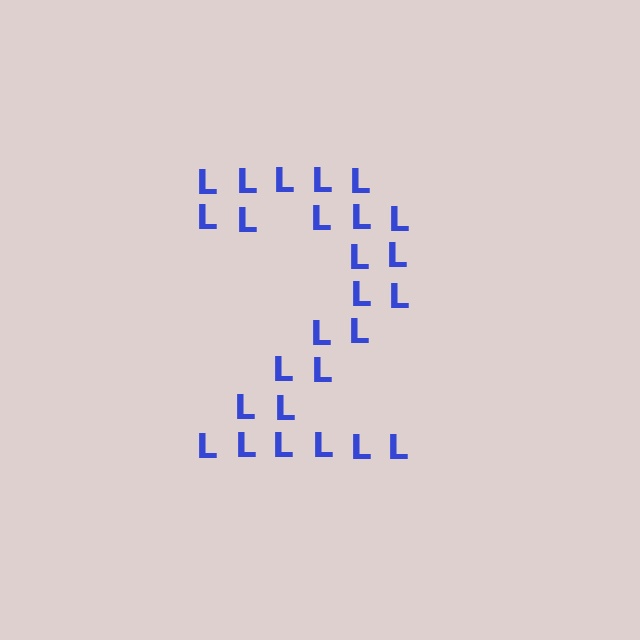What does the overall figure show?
The overall figure shows the digit 2.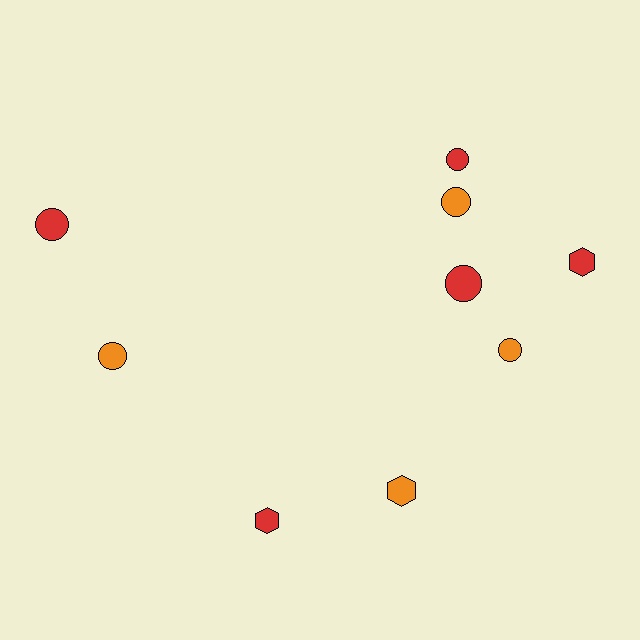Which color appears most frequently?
Red, with 5 objects.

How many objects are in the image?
There are 9 objects.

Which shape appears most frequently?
Circle, with 6 objects.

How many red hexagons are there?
There are 2 red hexagons.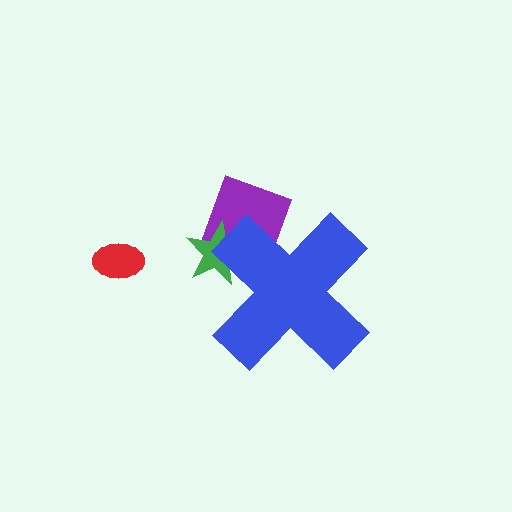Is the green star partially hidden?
Yes, the green star is partially hidden behind the blue cross.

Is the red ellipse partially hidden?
No, the red ellipse is fully visible.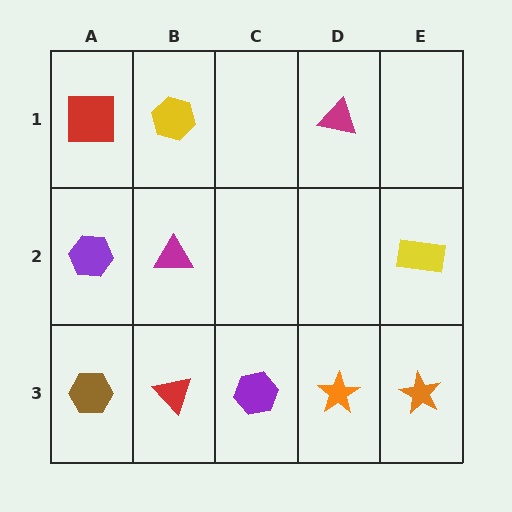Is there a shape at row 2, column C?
No, that cell is empty.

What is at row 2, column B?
A magenta triangle.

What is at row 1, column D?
A magenta triangle.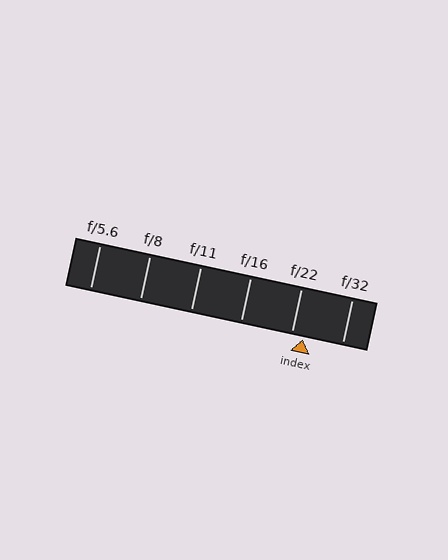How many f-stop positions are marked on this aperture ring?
There are 6 f-stop positions marked.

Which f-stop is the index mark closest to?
The index mark is closest to f/22.